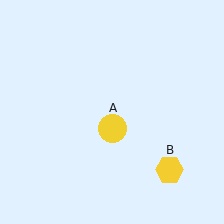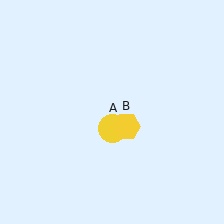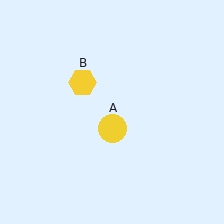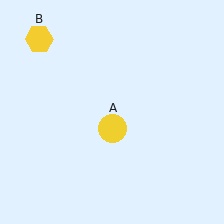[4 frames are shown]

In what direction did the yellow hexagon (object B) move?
The yellow hexagon (object B) moved up and to the left.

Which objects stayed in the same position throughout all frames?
Yellow circle (object A) remained stationary.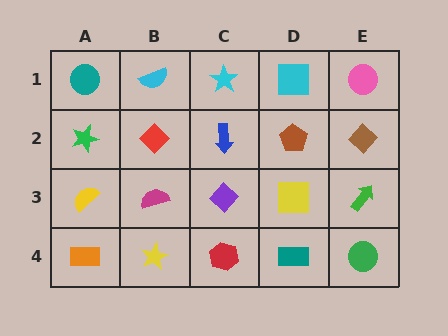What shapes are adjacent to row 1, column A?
A green star (row 2, column A), a cyan semicircle (row 1, column B).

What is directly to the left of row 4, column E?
A teal rectangle.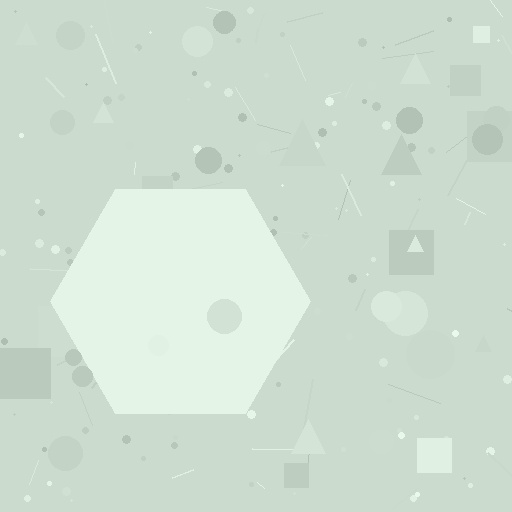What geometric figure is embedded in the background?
A hexagon is embedded in the background.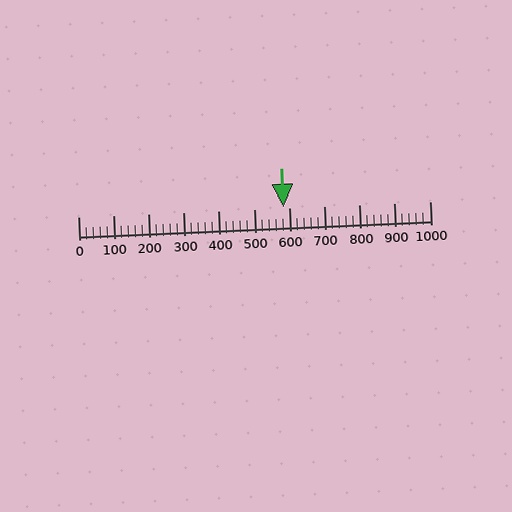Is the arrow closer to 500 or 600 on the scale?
The arrow is closer to 600.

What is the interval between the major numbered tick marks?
The major tick marks are spaced 100 units apart.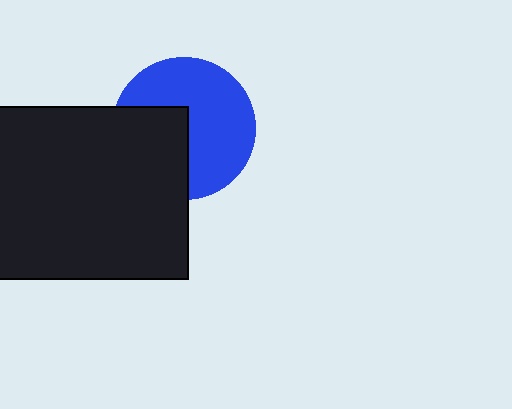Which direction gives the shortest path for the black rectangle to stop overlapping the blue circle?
Moving left gives the shortest separation.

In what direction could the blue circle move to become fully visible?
The blue circle could move right. That would shift it out from behind the black rectangle entirely.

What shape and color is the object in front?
The object in front is a black rectangle.